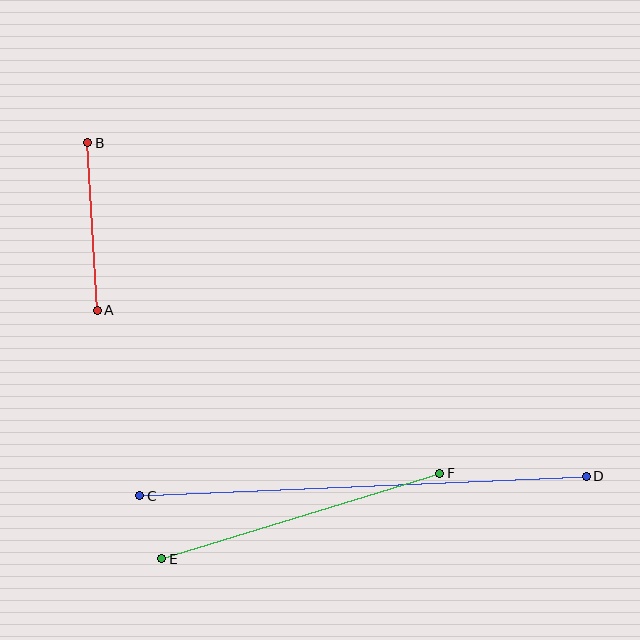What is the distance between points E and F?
The distance is approximately 291 pixels.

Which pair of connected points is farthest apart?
Points C and D are farthest apart.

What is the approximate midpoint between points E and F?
The midpoint is at approximately (301, 516) pixels.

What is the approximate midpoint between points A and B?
The midpoint is at approximately (93, 227) pixels.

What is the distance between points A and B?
The distance is approximately 168 pixels.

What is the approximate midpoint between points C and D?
The midpoint is at approximately (363, 486) pixels.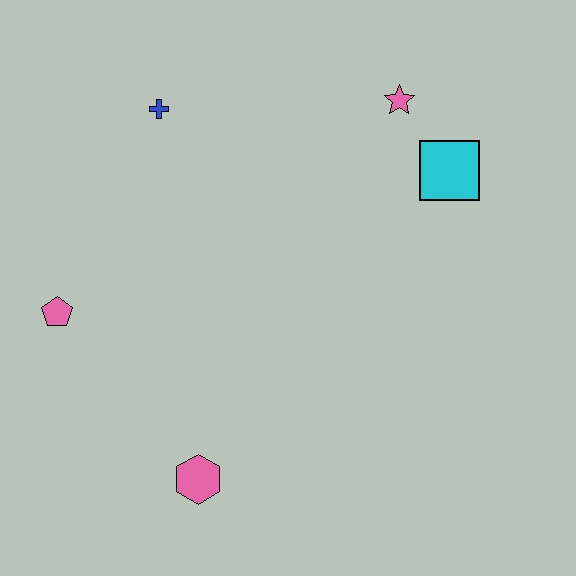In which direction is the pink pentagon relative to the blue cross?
The pink pentagon is below the blue cross.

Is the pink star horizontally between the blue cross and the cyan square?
Yes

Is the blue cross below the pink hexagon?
No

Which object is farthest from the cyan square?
The pink pentagon is farthest from the cyan square.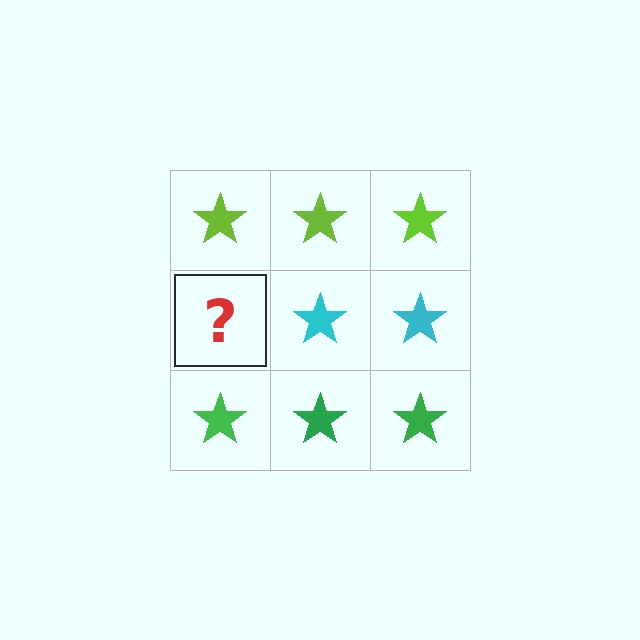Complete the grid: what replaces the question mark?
The question mark should be replaced with a cyan star.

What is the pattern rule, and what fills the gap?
The rule is that each row has a consistent color. The gap should be filled with a cyan star.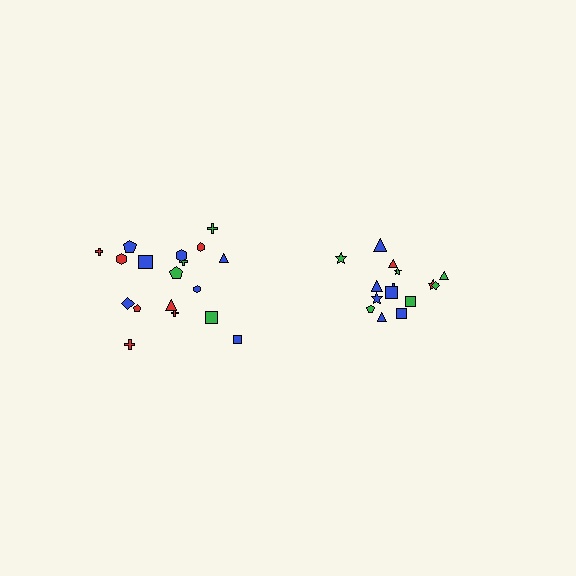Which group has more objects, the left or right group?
The left group.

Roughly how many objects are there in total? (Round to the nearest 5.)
Roughly 35 objects in total.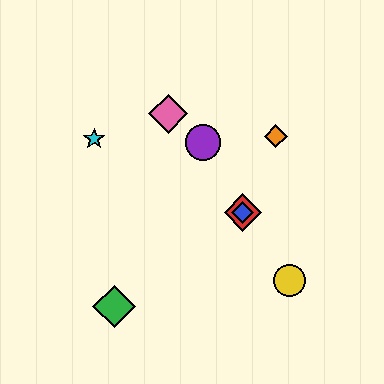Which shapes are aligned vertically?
The red diamond, the blue diamond are aligned vertically.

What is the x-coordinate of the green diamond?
The green diamond is at x≈114.